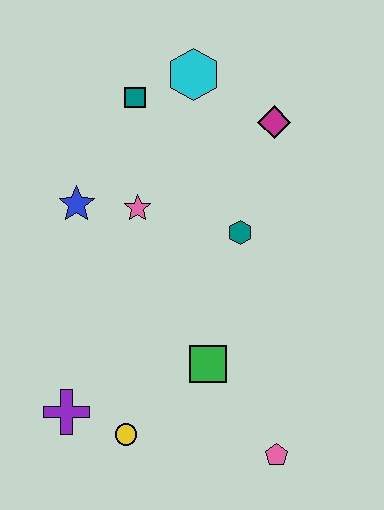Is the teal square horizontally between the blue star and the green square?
Yes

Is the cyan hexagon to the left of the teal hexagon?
Yes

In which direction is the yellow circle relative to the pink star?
The yellow circle is below the pink star.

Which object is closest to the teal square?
The cyan hexagon is closest to the teal square.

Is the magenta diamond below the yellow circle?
No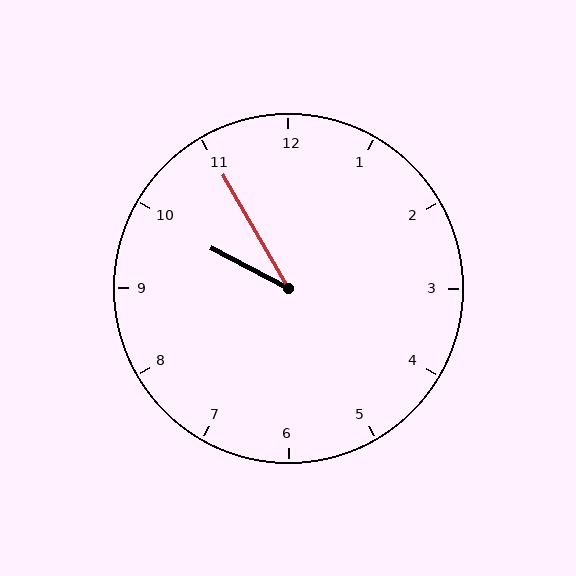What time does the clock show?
9:55.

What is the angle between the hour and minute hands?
Approximately 32 degrees.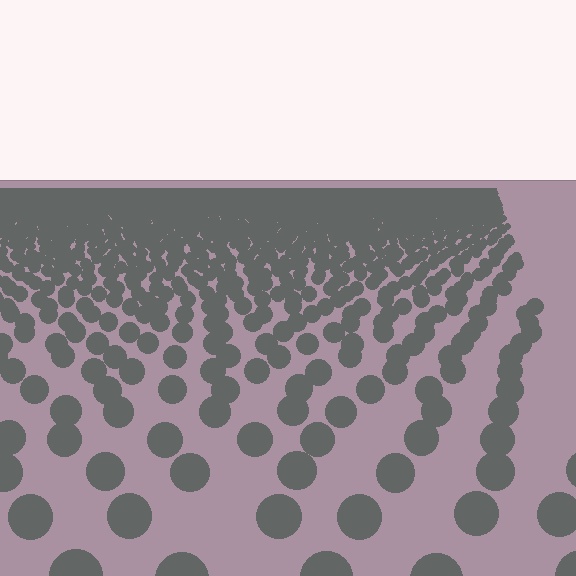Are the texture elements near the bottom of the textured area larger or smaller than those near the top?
Larger. Near the bottom, elements are closer to the viewer and appear at a bigger on-screen size.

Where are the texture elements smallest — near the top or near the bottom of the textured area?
Near the top.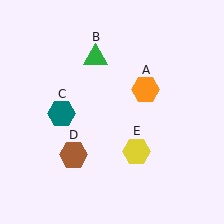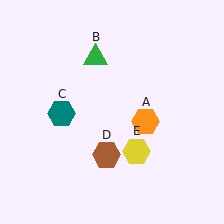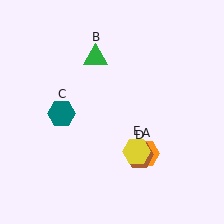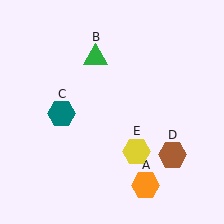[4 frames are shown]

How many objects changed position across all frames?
2 objects changed position: orange hexagon (object A), brown hexagon (object D).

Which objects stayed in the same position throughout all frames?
Green triangle (object B) and teal hexagon (object C) and yellow hexagon (object E) remained stationary.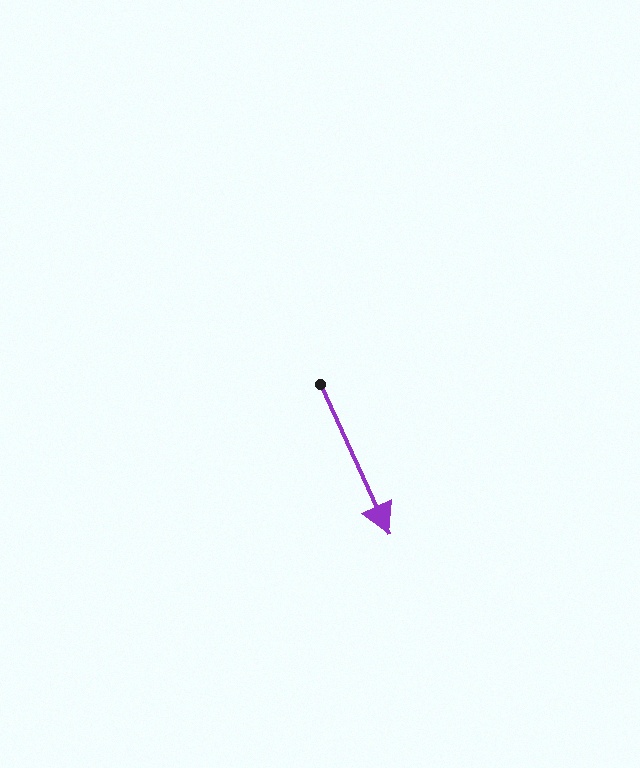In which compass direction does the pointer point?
Southeast.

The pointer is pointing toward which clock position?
Roughly 5 o'clock.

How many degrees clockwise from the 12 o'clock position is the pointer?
Approximately 155 degrees.